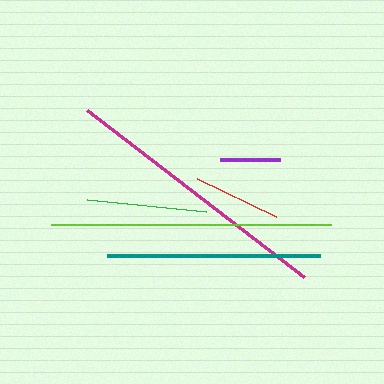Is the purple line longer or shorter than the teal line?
The teal line is longer than the purple line.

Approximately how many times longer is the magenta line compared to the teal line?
The magenta line is approximately 1.3 times the length of the teal line.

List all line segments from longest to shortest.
From longest to shortest: lime, magenta, teal, green, red, purple.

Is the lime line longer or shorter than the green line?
The lime line is longer than the green line.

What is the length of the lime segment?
The lime segment is approximately 280 pixels long.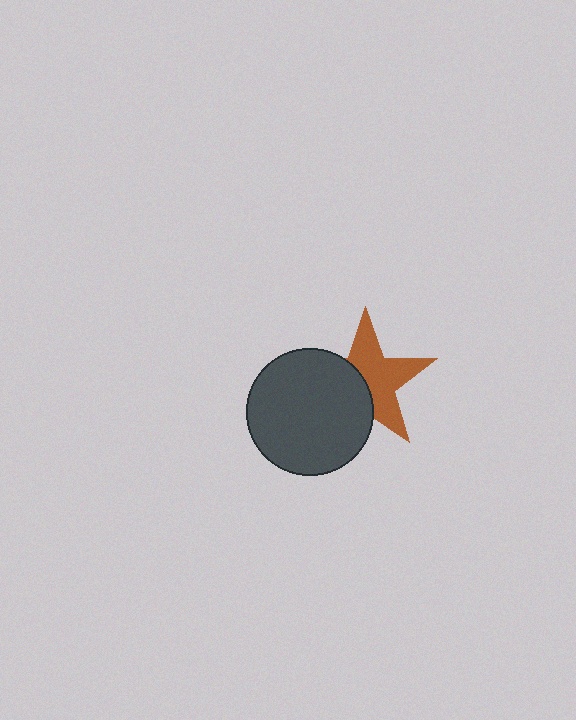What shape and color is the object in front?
The object in front is a dark gray circle.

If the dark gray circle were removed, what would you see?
You would see the complete brown star.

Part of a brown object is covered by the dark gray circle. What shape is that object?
It is a star.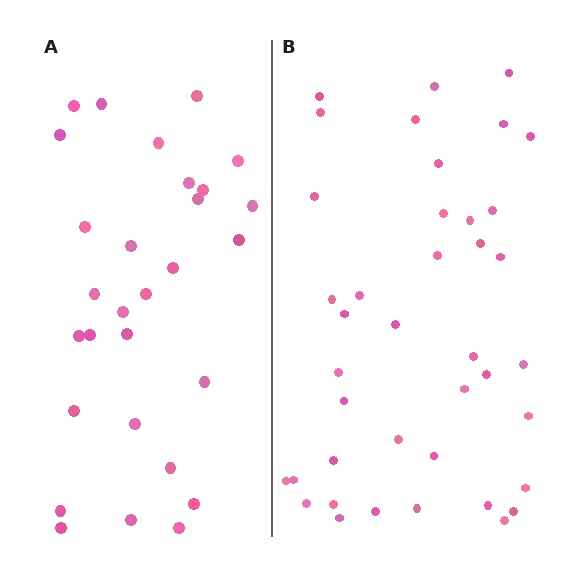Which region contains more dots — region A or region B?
Region B (the right region) has more dots.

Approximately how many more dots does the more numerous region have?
Region B has roughly 12 or so more dots than region A.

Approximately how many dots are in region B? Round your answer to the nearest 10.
About 40 dots.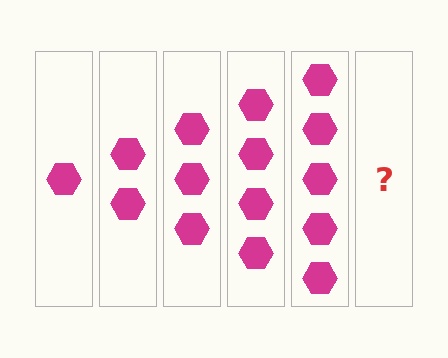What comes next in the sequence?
The next element should be 6 hexagons.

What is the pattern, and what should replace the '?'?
The pattern is that each step adds one more hexagon. The '?' should be 6 hexagons.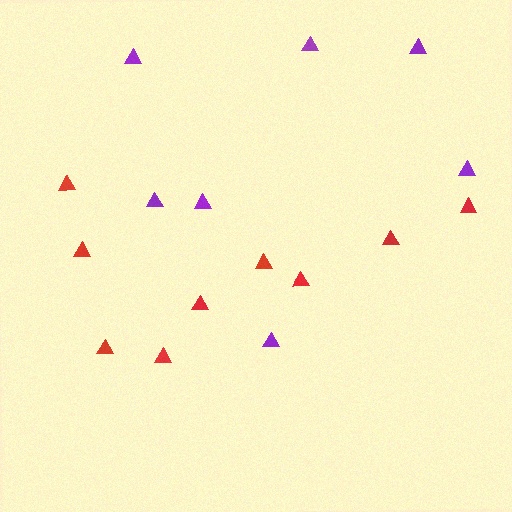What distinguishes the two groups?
There are 2 groups: one group of purple triangles (7) and one group of red triangles (9).